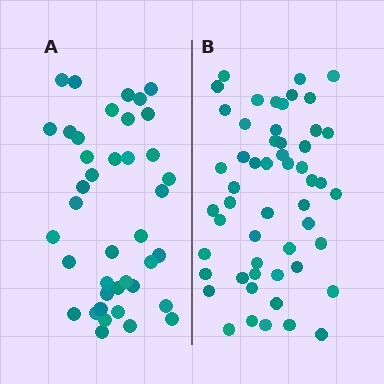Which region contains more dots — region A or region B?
Region B (the right region) has more dots.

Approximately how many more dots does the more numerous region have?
Region B has approximately 15 more dots than region A.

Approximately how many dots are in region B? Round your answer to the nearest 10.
About 50 dots. (The exact count is 53, which rounds to 50.)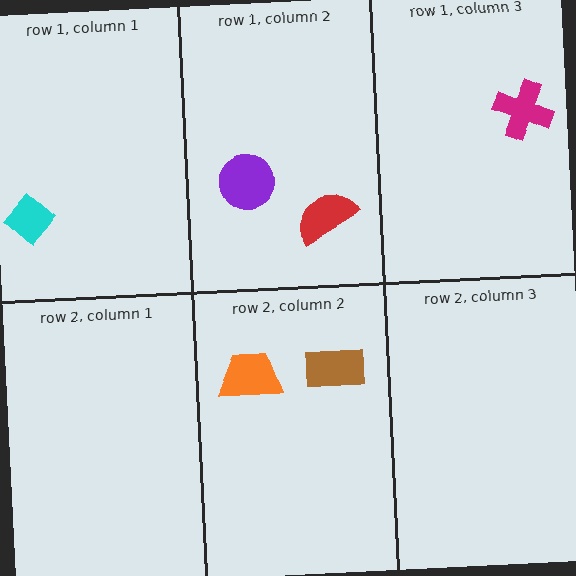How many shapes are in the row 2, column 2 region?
2.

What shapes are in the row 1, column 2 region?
The purple circle, the red semicircle.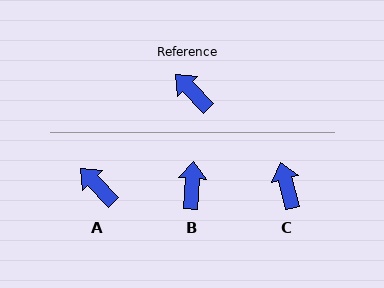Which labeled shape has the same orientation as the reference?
A.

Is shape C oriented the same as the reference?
No, it is off by about 30 degrees.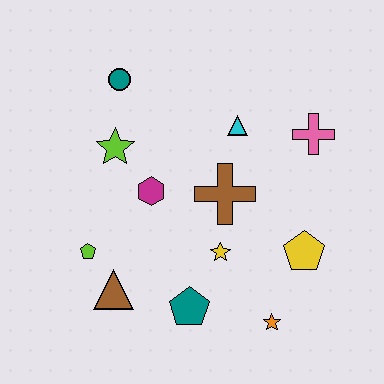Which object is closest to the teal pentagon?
The yellow star is closest to the teal pentagon.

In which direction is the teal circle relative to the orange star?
The teal circle is above the orange star.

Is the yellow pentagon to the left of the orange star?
No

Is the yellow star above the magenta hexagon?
No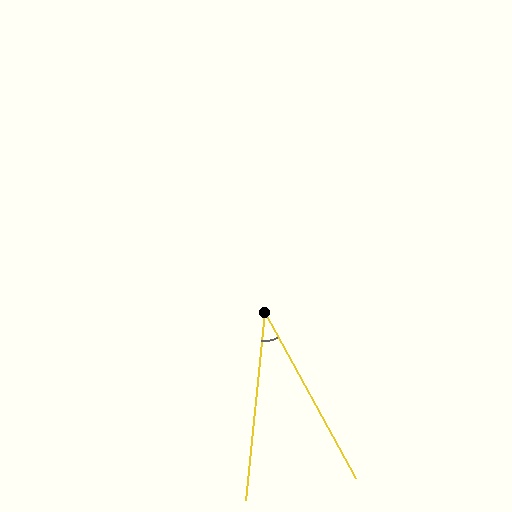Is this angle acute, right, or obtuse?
It is acute.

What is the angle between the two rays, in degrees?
Approximately 34 degrees.